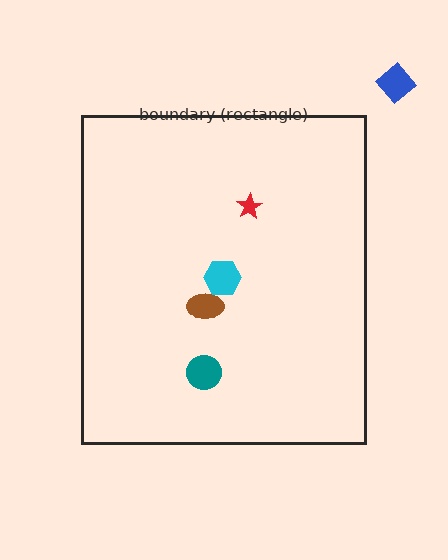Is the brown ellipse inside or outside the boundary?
Inside.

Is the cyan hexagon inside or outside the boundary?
Inside.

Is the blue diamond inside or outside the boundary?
Outside.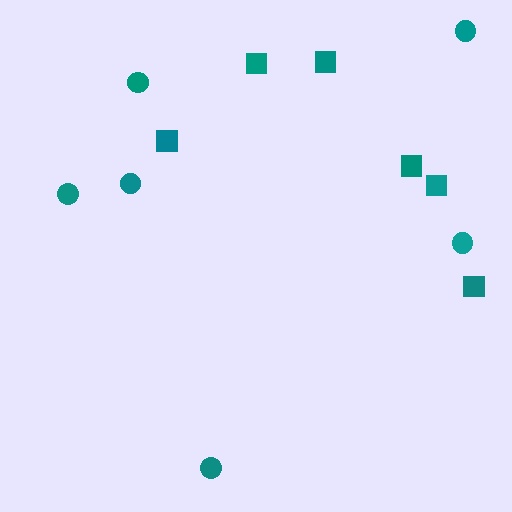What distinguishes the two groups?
There are 2 groups: one group of squares (6) and one group of circles (6).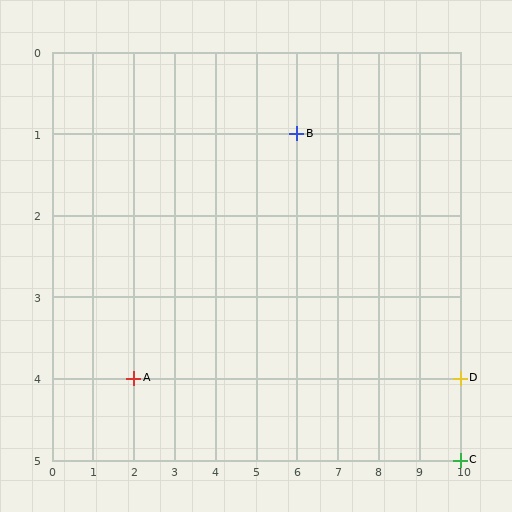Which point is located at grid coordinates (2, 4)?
Point A is at (2, 4).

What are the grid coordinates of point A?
Point A is at grid coordinates (2, 4).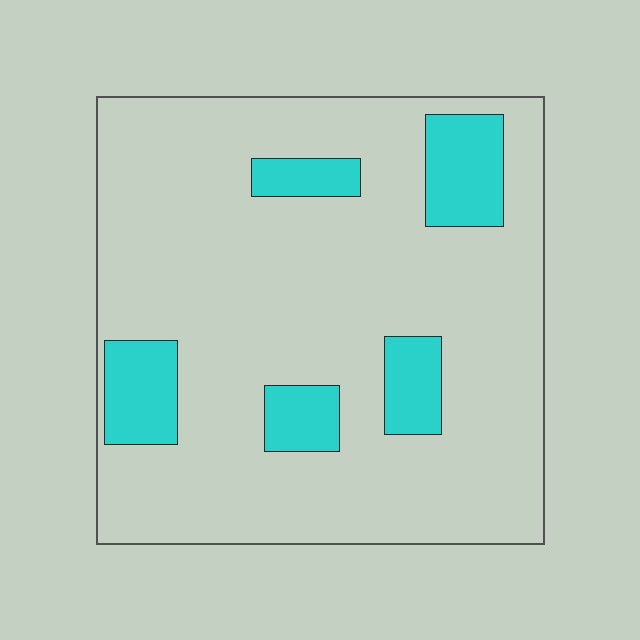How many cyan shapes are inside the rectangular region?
5.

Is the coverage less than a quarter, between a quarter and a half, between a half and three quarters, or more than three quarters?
Less than a quarter.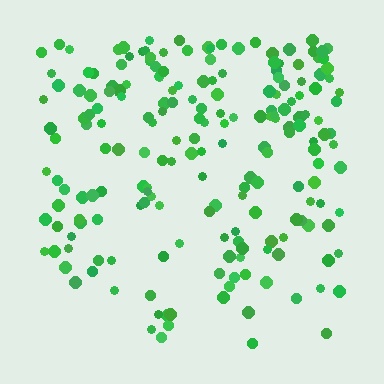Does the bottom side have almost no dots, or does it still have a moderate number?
Still a moderate number, just noticeably fewer than the top.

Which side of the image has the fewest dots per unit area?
The bottom.